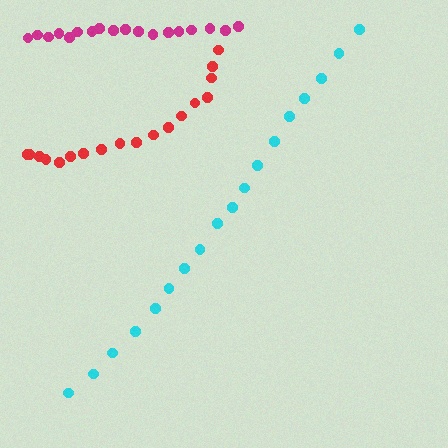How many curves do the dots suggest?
There are 3 distinct paths.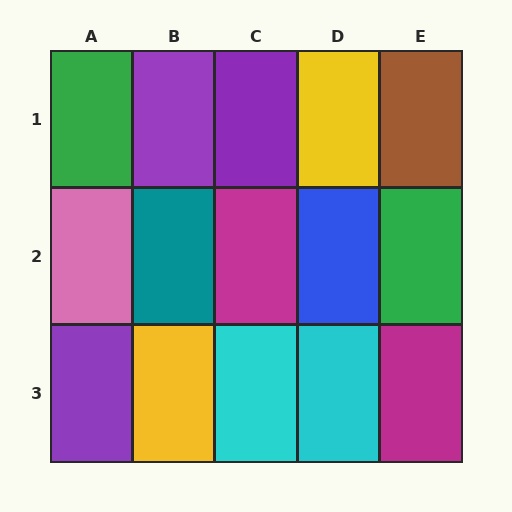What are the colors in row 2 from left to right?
Pink, teal, magenta, blue, green.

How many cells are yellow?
2 cells are yellow.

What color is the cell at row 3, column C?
Cyan.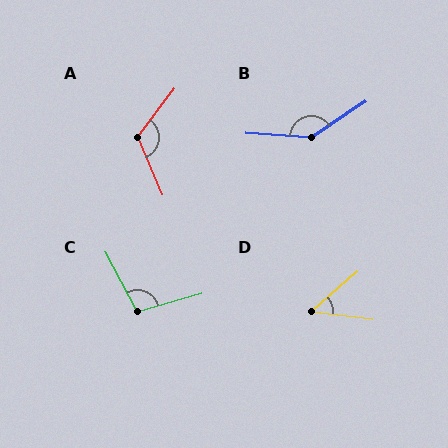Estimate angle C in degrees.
Approximately 101 degrees.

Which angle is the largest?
B, at approximately 142 degrees.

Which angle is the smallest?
D, at approximately 49 degrees.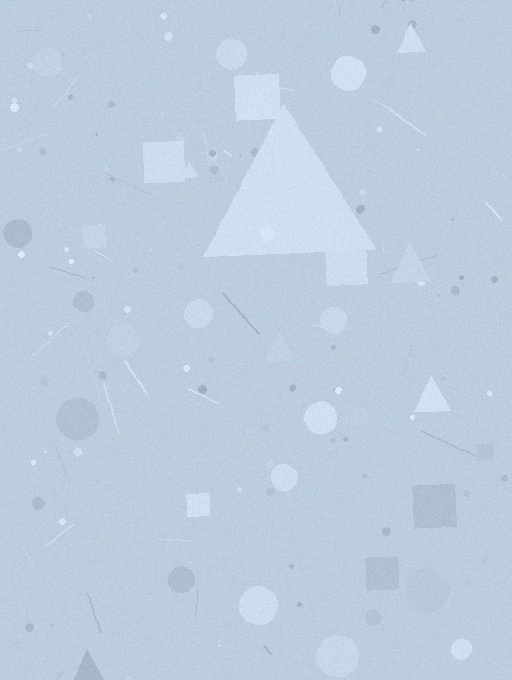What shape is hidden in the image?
A triangle is hidden in the image.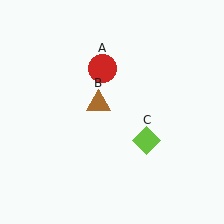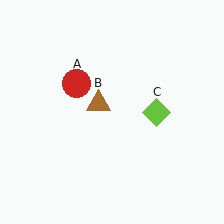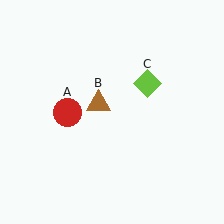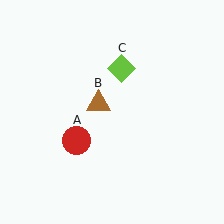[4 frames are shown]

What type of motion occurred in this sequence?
The red circle (object A), lime diamond (object C) rotated counterclockwise around the center of the scene.